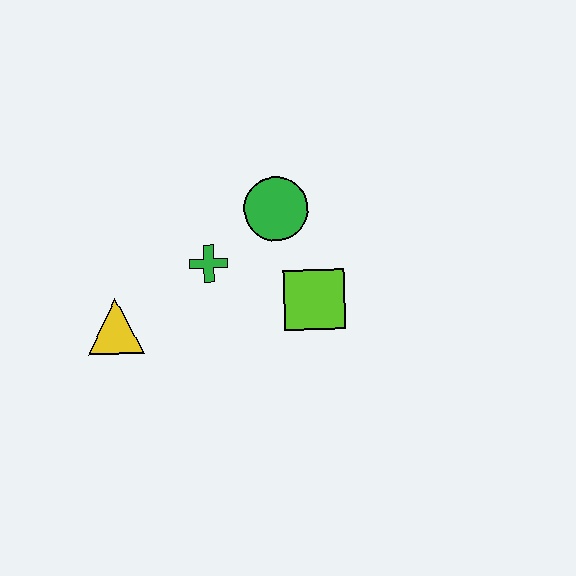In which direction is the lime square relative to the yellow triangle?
The lime square is to the right of the yellow triangle.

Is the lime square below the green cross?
Yes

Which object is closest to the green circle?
The green cross is closest to the green circle.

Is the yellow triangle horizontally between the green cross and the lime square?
No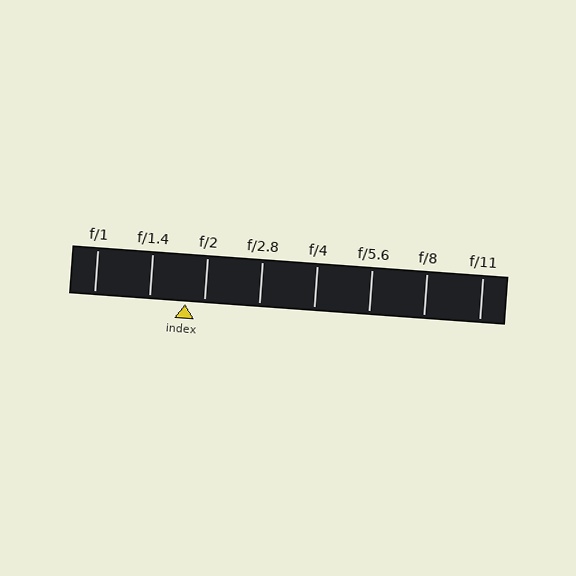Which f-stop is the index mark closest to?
The index mark is closest to f/2.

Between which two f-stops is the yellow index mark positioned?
The index mark is between f/1.4 and f/2.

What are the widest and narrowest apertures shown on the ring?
The widest aperture shown is f/1 and the narrowest is f/11.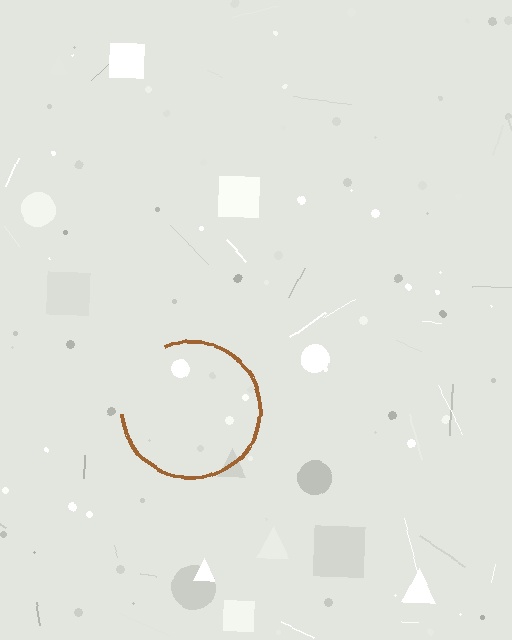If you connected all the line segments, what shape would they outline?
They would outline a circle.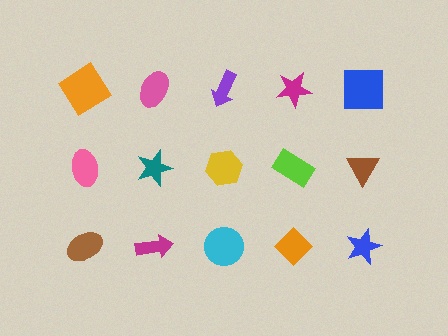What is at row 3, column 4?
An orange diamond.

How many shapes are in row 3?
5 shapes.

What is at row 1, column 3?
A purple arrow.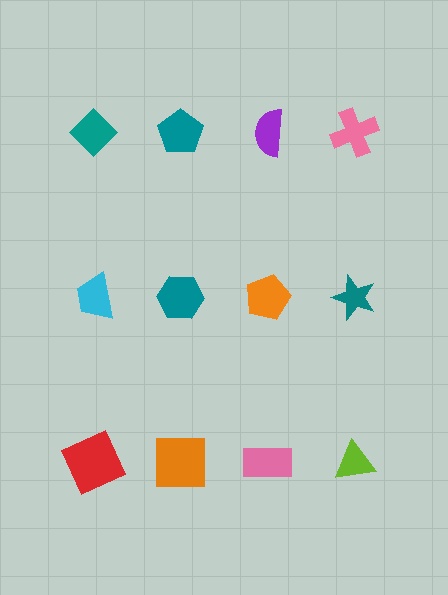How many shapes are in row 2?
4 shapes.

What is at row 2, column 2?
A teal hexagon.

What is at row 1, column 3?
A purple semicircle.